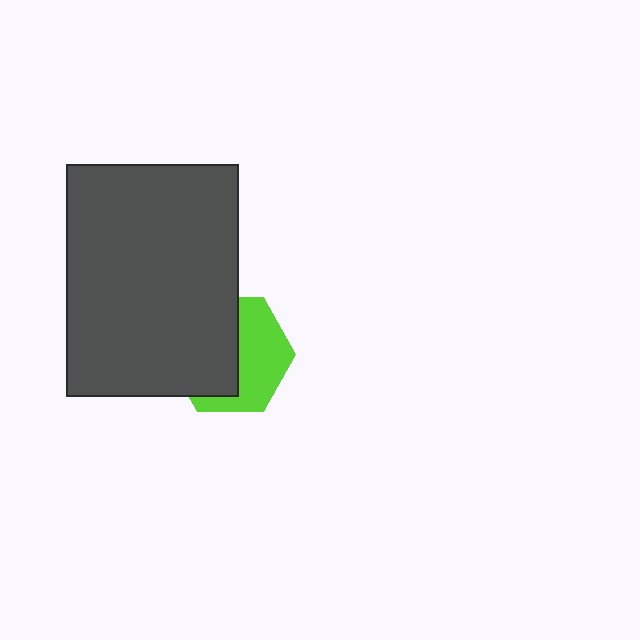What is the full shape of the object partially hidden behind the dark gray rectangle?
The partially hidden object is a lime hexagon.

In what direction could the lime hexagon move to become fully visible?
The lime hexagon could move right. That would shift it out from behind the dark gray rectangle entirely.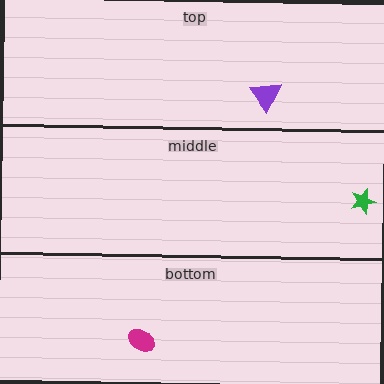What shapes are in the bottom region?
The magenta ellipse.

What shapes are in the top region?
The purple triangle.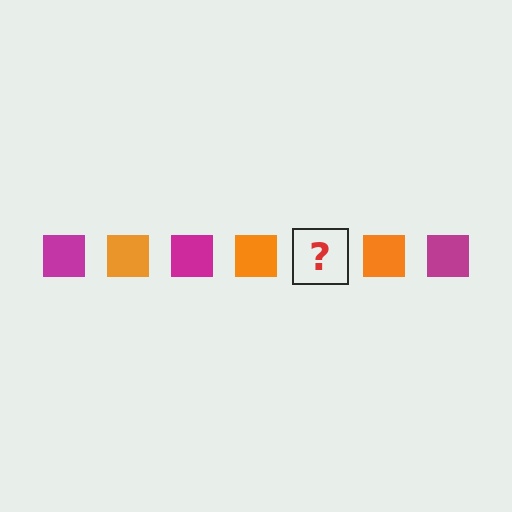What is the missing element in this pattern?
The missing element is a magenta square.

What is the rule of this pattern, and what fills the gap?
The rule is that the pattern cycles through magenta, orange squares. The gap should be filled with a magenta square.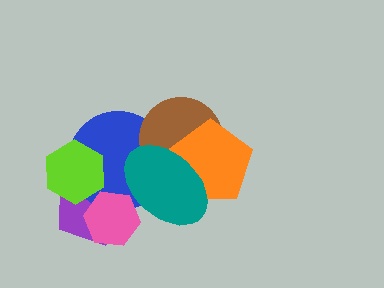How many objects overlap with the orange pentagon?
2 objects overlap with the orange pentagon.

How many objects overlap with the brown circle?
3 objects overlap with the brown circle.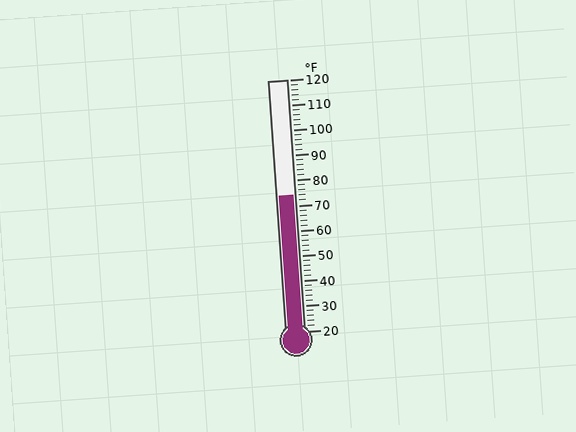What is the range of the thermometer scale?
The thermometer scale ranges from 20°F to 120°F.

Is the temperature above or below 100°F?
The temperature is below 100°F.